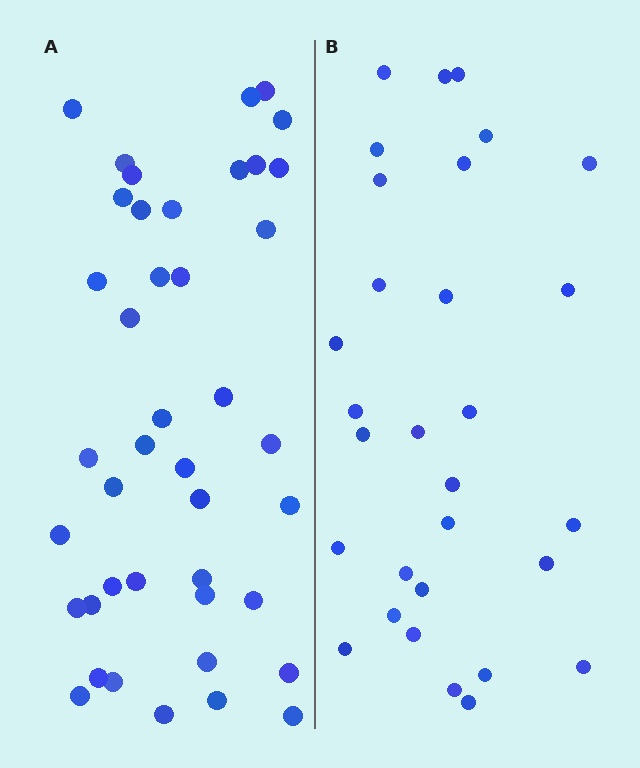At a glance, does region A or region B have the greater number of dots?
Region A (the left region) has more dots.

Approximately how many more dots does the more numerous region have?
Region A has roughly 12 or so more dots than region B.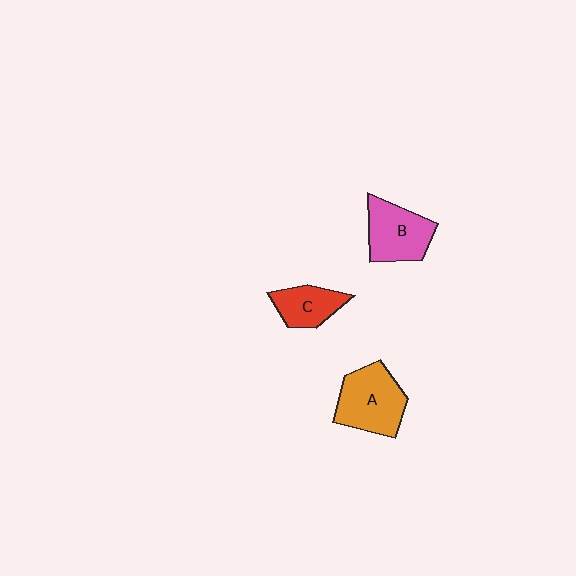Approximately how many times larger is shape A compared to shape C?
Approximately 1.6 times.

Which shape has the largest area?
Shape A (orange).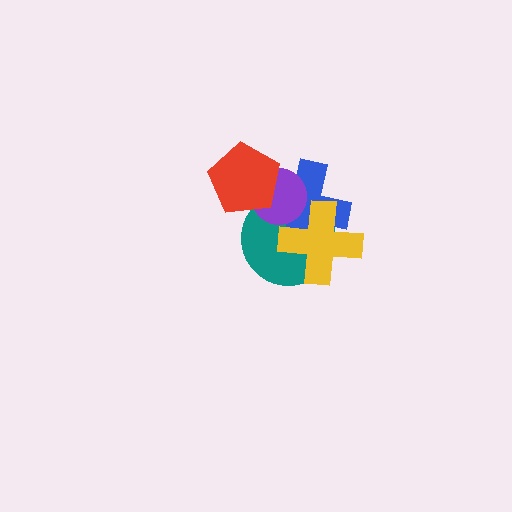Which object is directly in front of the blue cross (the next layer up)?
The purple circle is directly in front of the blue cross.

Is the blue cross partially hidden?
Yes, it is partially covered by another shape.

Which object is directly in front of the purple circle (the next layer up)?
The red pentagon is directly in front of the purple circle.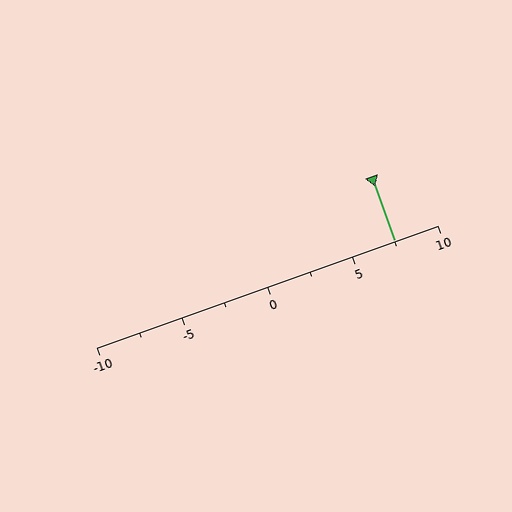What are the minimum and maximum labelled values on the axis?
The axis runs from -10 to 10.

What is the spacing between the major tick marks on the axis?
The major ticks are spaced 5 apart.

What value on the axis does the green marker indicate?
The marker indicates approximately 7.5.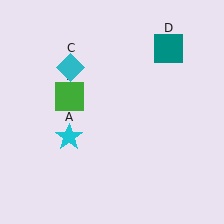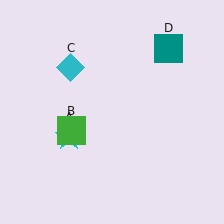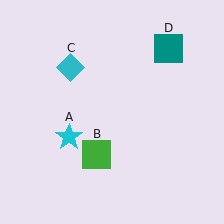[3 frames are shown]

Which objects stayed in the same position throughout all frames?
Cyan star (object A) and cyan diamond (object C) and teal square (object D) remained stationary.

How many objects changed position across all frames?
1 object changed position: green square (object B).